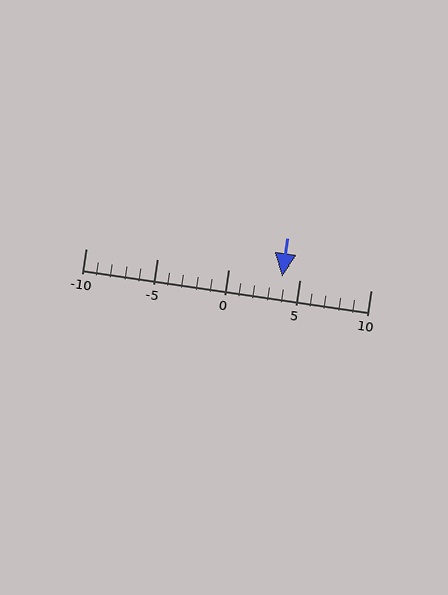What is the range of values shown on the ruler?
The ruler shows values from -10 to 10.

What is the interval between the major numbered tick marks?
The major tick marks are spaced 5 units apart.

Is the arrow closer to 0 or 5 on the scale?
The arrow is closer to 5.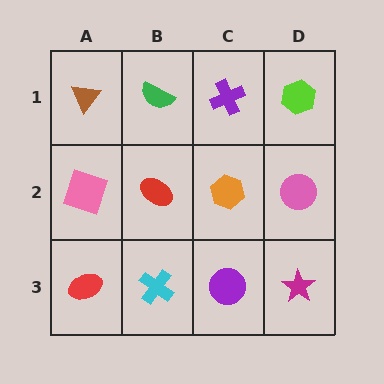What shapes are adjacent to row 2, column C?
A purple cross (row 1, column C), a purple circle (row 3, column C), a red ellipse (row 2, column B), a pink circle (row 2, column D).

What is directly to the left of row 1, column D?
A purple cross.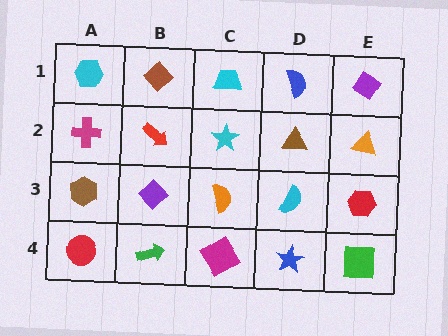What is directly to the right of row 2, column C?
A brown triangle.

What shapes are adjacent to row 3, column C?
A cyan star (row 2, column C), a magenta diamond (row 4, column C), a purple diamond (row 3, column B), a cyan semicircle (row 3, column D).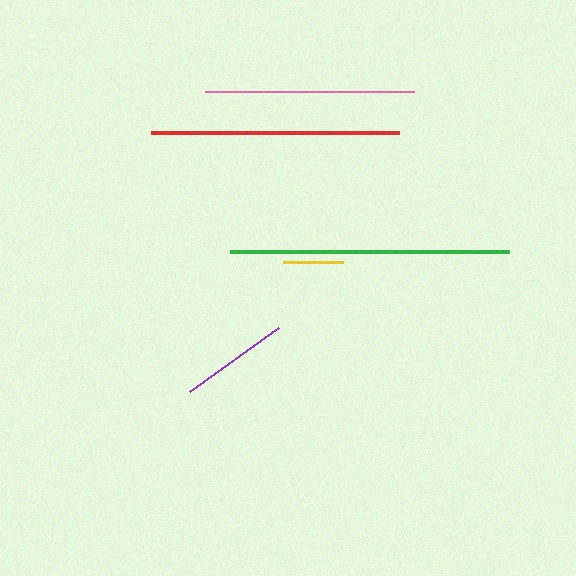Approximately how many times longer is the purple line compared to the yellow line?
The purple line is approximately 1.8 times the length of the yellow line.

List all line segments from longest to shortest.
From longest to shortest: green, red, pink, purple, yellow.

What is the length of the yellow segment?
The yellow segment is approximately 61 pixels long.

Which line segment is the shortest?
The yellow line is the shortest at approximately 61 pixels.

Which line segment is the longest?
The green line is the longest at approximately 278 pixels.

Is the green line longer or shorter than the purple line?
The green line is longer than the purple line.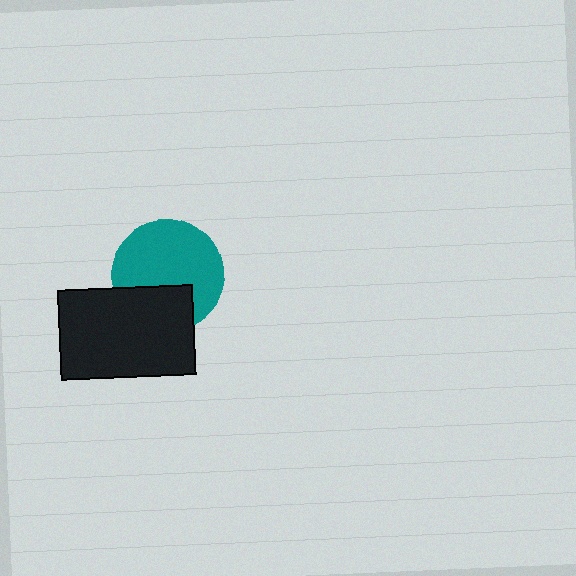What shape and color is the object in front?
The object in front is a black rectangle.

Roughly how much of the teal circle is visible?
Most of it is visible (roughly 69%).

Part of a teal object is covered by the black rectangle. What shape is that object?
It is a circle.